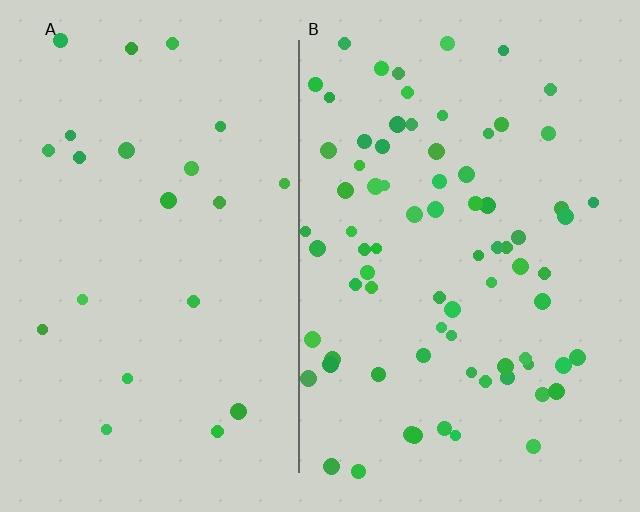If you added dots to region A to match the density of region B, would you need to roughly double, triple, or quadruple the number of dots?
Approximately triple.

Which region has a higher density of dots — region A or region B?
B (the right).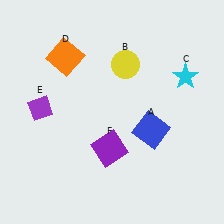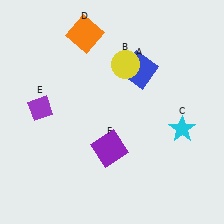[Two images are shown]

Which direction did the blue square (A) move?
The blue square (A) moved up.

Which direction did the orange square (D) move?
The orange square (D) moved up.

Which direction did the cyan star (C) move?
The cyan star (C) moved down.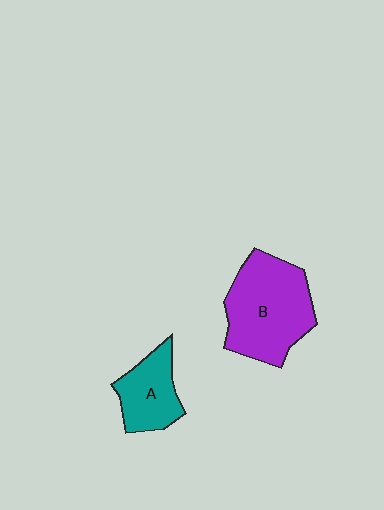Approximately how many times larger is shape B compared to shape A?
Approximately 1.8 times.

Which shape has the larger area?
Shape B (purple).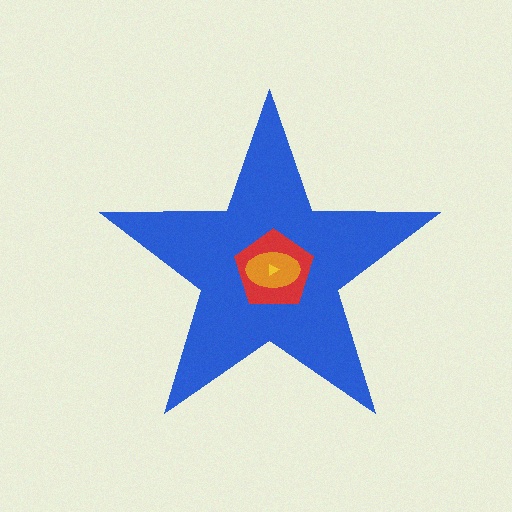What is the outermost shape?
The blue star.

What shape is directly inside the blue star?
The red pentagon.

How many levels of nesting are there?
4.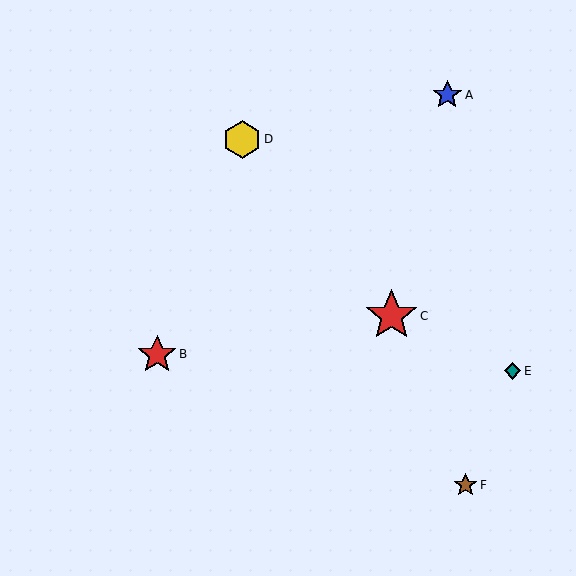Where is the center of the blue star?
The center of the blue star is at (447, 95).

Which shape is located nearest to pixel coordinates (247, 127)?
The yellow hexagon (labeled D) at (242, 139) is nearest to that location.